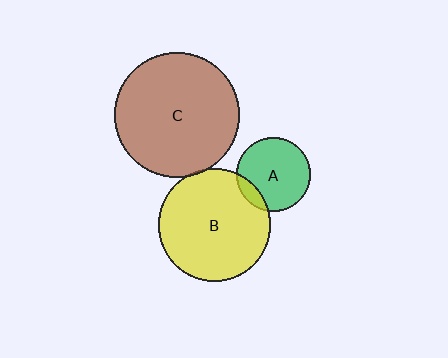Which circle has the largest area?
Circle C (brown).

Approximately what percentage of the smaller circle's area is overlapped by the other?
Approximately 5%.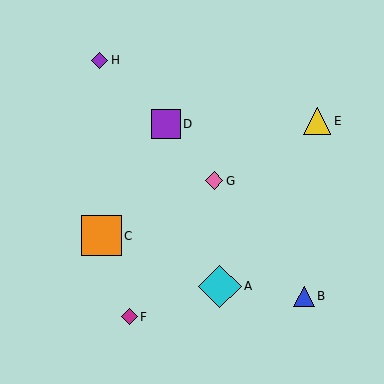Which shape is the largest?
The cyan diamond (labeled A) is the largest.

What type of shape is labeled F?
Shape F is a magenta diamond.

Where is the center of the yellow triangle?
The center of the yellow triangle is at (317, 121).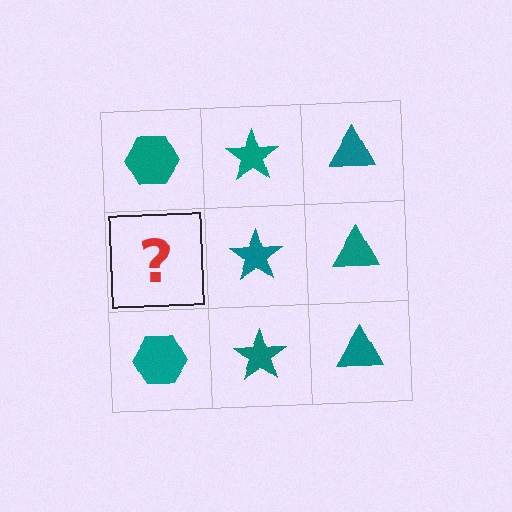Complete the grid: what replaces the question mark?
The question mark should be replaced with a teal hexagon.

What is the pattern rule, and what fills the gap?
The rule is that each column has a consistent shape. The gap should be filled with a teal hexagon.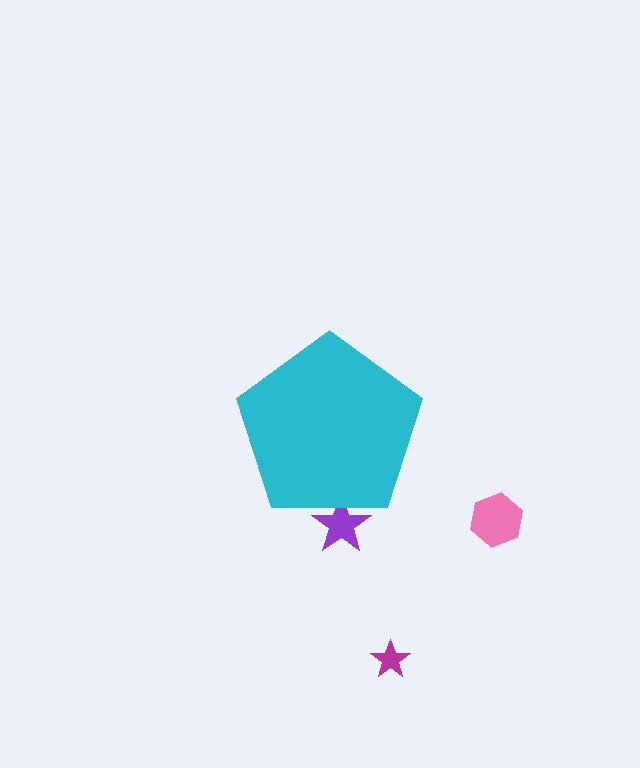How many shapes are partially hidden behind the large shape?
1 shape is partially hidden.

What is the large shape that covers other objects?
A cyan pentagon.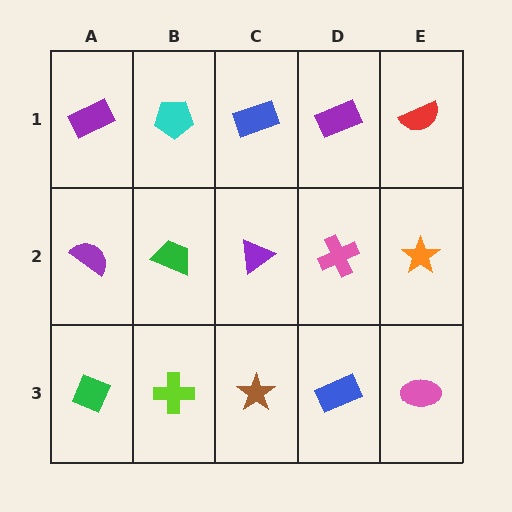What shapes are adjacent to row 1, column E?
An orange star (row 2, column E), a purple rectangle (row 1, column D).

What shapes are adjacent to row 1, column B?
A green trapezoid (row 2, column B), a purple rectangle (row 1, column A), a blue rectangle (row 1, column C).